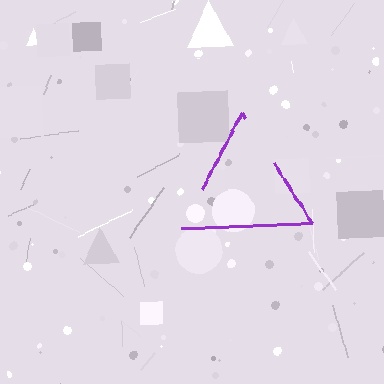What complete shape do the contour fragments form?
The contour fragments form a triangle.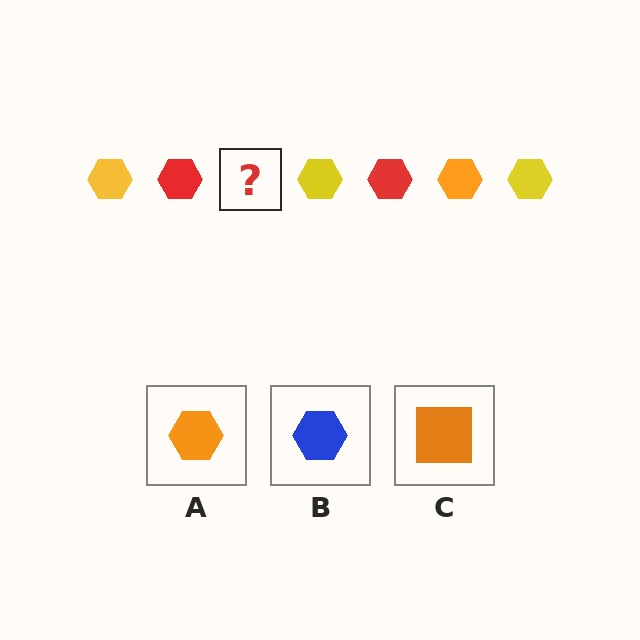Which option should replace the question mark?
Option A.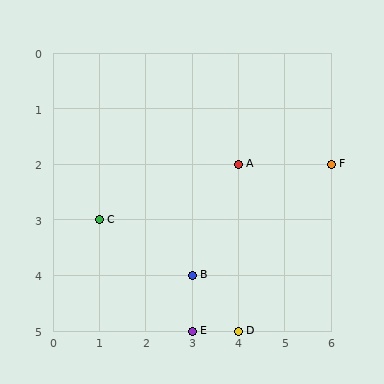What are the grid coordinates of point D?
Point D is at grid coordinates (4, 5).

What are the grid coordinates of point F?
Point F is at grid coordinates (6, 2).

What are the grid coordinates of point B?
Point B is at grid coordinates (3, 4).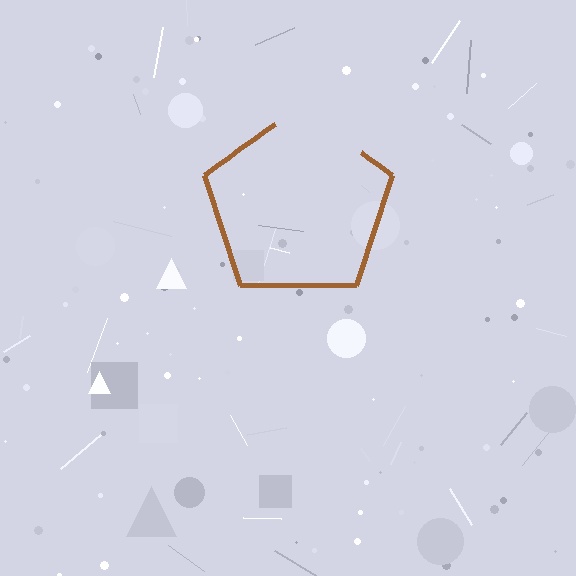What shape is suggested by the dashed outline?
The dashed outline suggests a pentagon.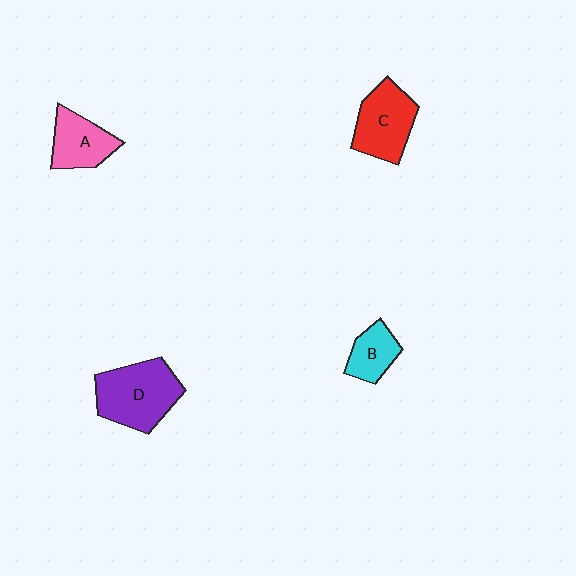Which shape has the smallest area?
Shape B (cyan).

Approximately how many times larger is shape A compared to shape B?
Approximately 1.3 times.